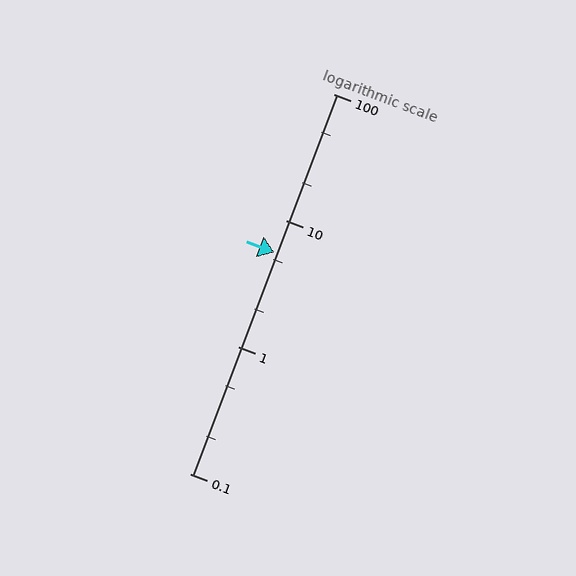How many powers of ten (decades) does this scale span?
The scale spans 3 decades, from 0.1 to 100.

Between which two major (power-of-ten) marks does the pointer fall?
The pointer is between 1 and 10.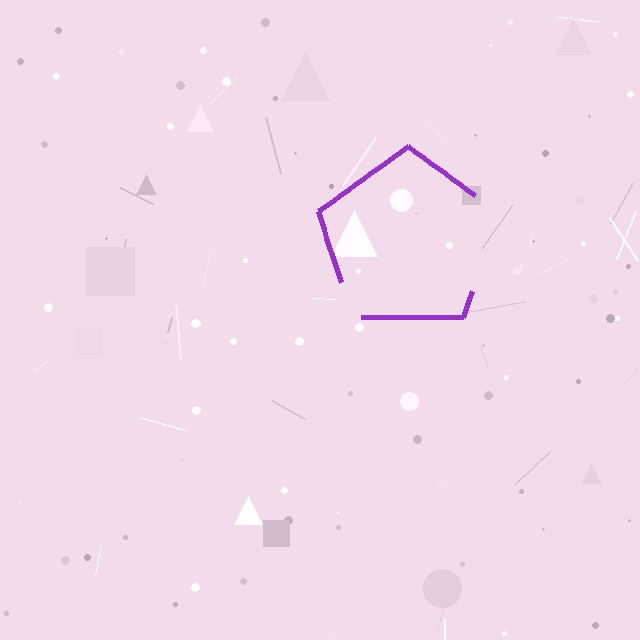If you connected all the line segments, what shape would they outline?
They would outline a pentagon.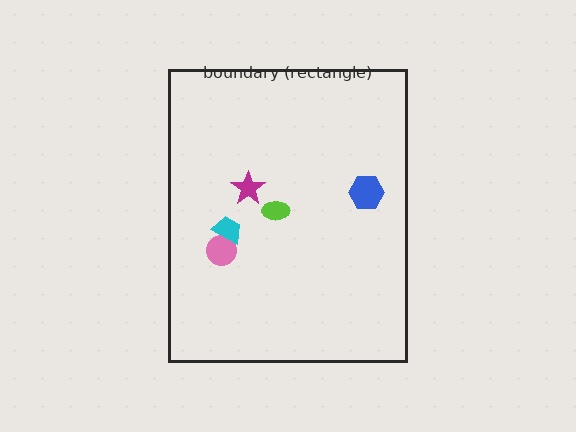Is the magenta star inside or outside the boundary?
Inside.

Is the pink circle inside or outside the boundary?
Inside.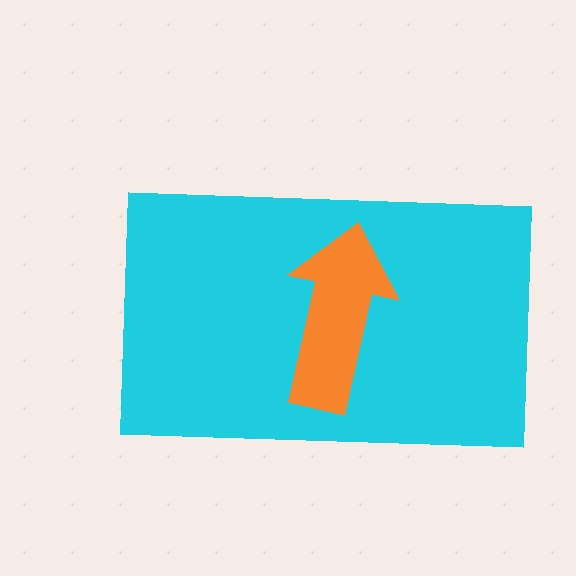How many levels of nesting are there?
2.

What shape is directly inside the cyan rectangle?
The orange arrow.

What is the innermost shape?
The orange arrow.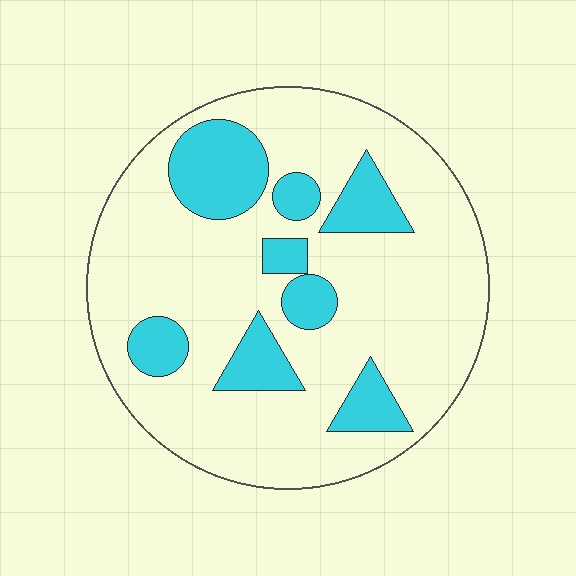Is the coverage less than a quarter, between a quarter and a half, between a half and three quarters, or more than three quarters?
Less than a quarter.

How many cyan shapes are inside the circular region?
8.